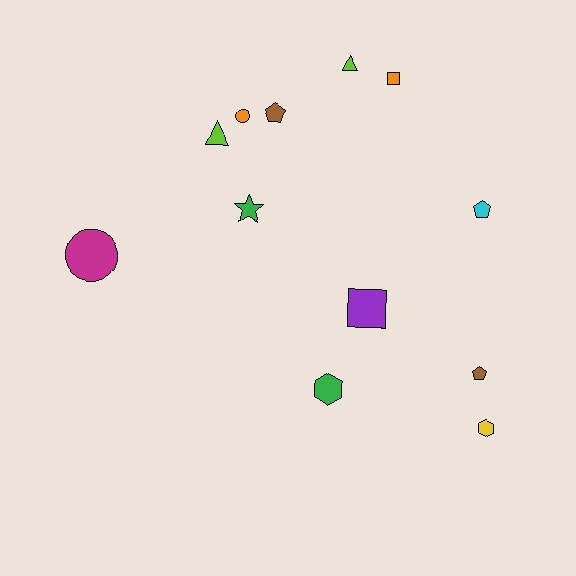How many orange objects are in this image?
There are 2 orange objects.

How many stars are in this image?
There is 1 star.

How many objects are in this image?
There are 12 objects.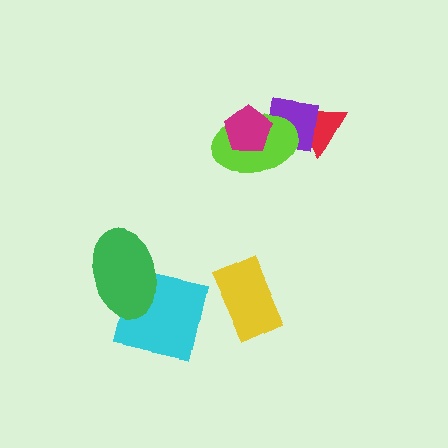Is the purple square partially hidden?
Yes, it is partially covered by another shape.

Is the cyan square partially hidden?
Yes, it is partially covered by another shape.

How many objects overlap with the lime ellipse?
3 objects overlap with the lime ellipse.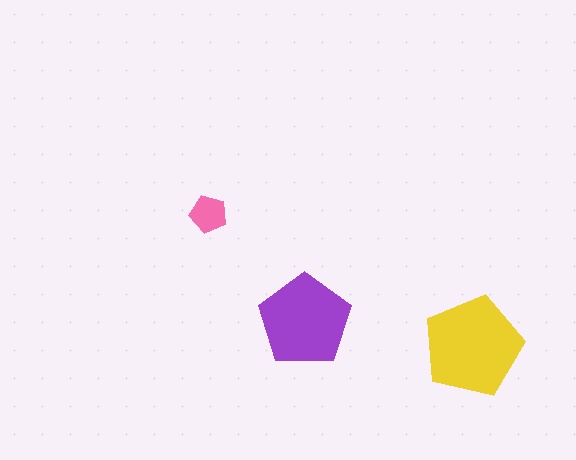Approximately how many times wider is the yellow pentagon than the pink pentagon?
About 2.5 times wider.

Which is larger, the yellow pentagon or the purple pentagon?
The yellow one.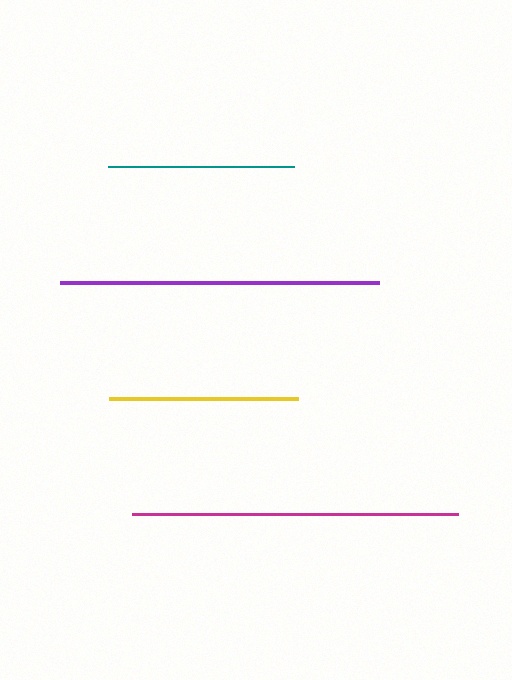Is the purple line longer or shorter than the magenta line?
The magenta line is longer than the purple line.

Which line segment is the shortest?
The teal line is the shortest at approximately 185 pixels.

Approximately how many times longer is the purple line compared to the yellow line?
The purple line is approximately 1.7 times the length of the yellow line.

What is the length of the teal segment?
The teal segment is approximately 185 pixels long.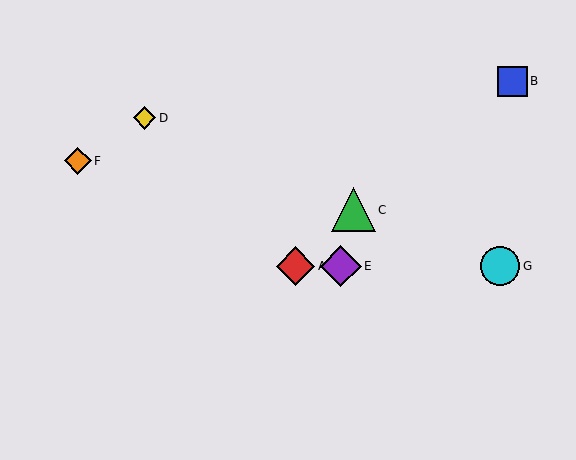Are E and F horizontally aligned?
No, E is at y≈266 and F is at y≈161.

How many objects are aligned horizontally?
3 objects (A, E, G) are aligned horizontally.